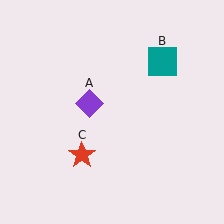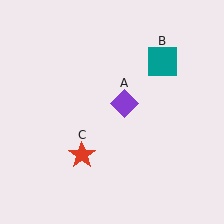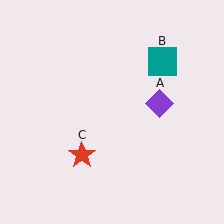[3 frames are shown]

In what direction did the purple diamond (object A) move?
The purple diamond (object A) moved right.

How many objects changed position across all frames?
1 object changed position: purple diamond (object A).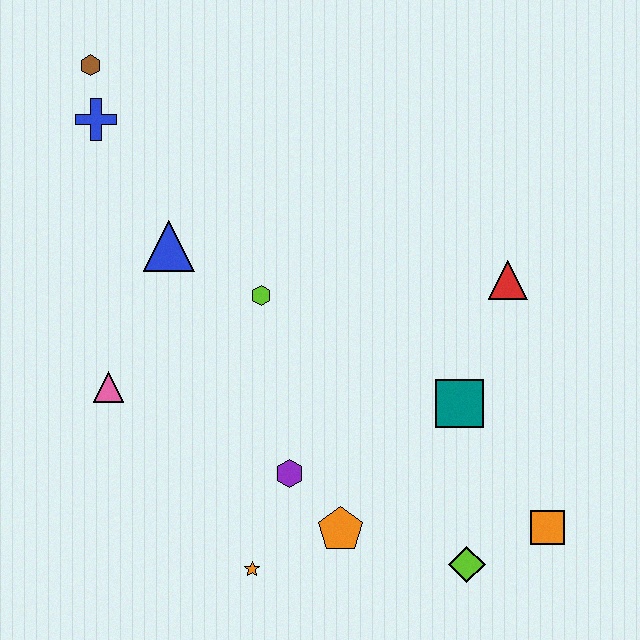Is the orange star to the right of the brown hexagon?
Yes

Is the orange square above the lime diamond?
Yes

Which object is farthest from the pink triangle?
The orange square is farthest from the pink triangle.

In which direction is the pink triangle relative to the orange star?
The pink triangle is above the orange star.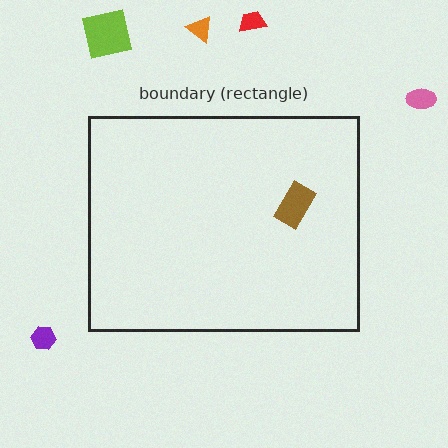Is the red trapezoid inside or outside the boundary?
Outside.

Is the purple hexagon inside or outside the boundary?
Outside.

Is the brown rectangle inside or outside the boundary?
Inside.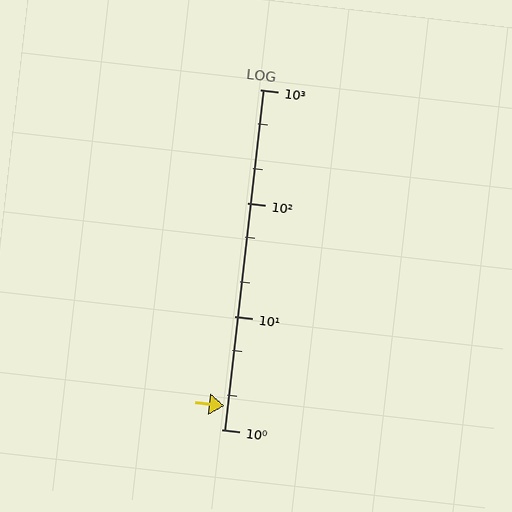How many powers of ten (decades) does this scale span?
The scale spans 3 decades, from 1 to 1000.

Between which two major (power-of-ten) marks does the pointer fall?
The pointer is between 1 and 10.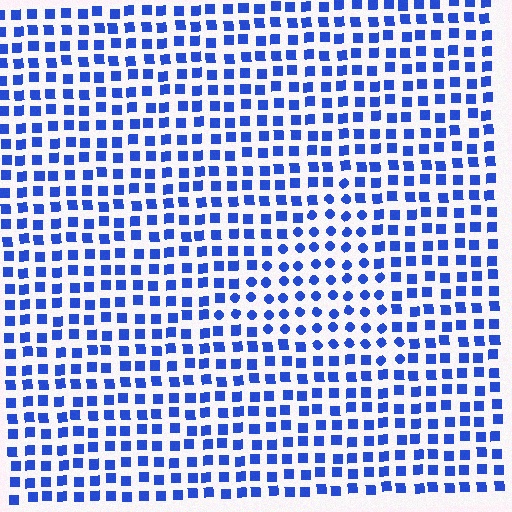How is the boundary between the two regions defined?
The boundary is defined by a change in element shape: circles inside vs. squares outside. All elements share the same color and spacing.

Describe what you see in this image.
The image is filled with small blue elements arranged in a uniform grid. A triangle-shaped region contains circles, while the surrounding area contains squares. The boundary is defined purely by the change in element shape.